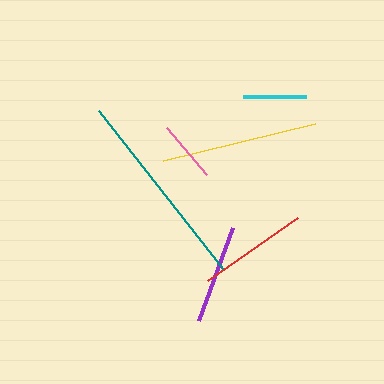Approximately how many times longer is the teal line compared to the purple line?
The teal line is approximately 2.0 times the length of the purple line.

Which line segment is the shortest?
The pink line is the shortest at approximately 61 pixels.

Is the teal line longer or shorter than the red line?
The teal line is longer than the red line.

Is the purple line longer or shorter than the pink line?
The purple line is longer than the pink line.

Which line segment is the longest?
The teal line is the longest at approximately 203 pixels.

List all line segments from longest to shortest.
From longest to shortest: teal, yellow, red, purple, cyan, pink.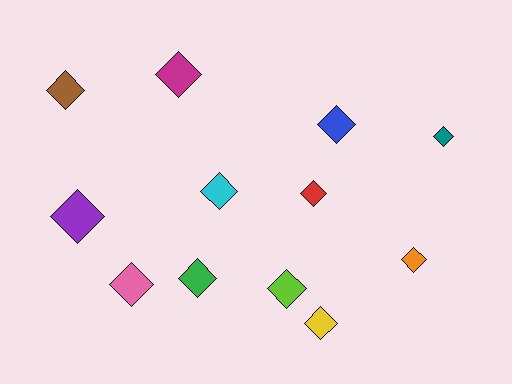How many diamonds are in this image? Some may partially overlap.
There are 12 diamonds.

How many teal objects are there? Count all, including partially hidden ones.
There is 1 teal object.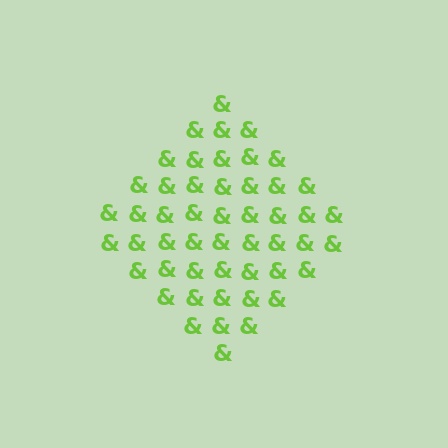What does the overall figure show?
The overall figure shows a diamond.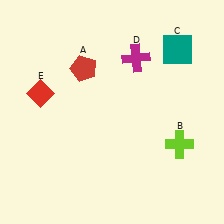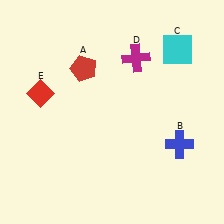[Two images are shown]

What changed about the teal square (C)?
In Image 1, C is teal. In Image 2, it changed to cyan.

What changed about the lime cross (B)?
In Image 1, B is lime. In Image 2, it changed to blue.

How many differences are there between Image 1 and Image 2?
There are 2 differences between the two images.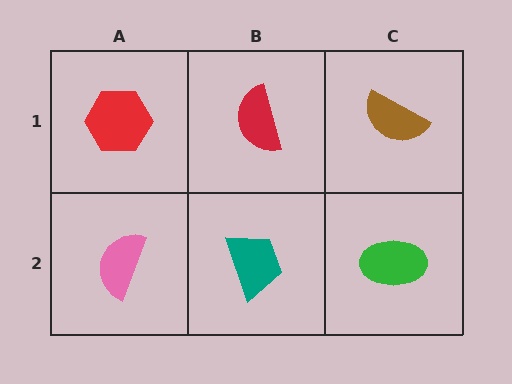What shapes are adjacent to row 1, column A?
A pink semicircle (row 2, column A), a red semicircle (row 1, column B).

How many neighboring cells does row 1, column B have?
3.